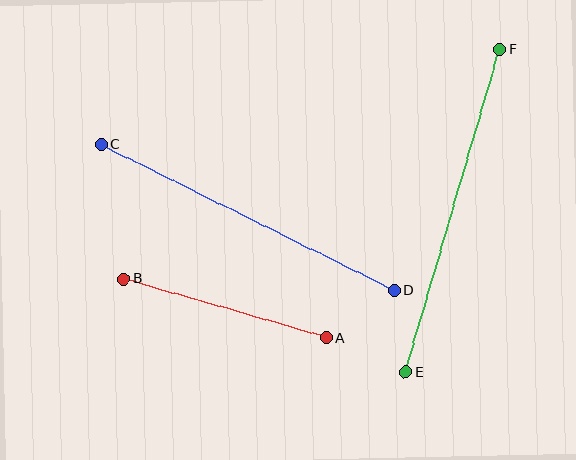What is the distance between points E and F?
The distance is approximately 336 pixels.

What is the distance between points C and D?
The distance is approximately 328 pixels.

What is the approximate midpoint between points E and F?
The midpoint is at approximately (453, 211) pixels.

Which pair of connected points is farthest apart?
Points E and F are farthest apart.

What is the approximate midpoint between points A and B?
The midpoint is at approximately (225, 309) pixels.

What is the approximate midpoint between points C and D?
The midpoint is at approximately (248, 217) pixels.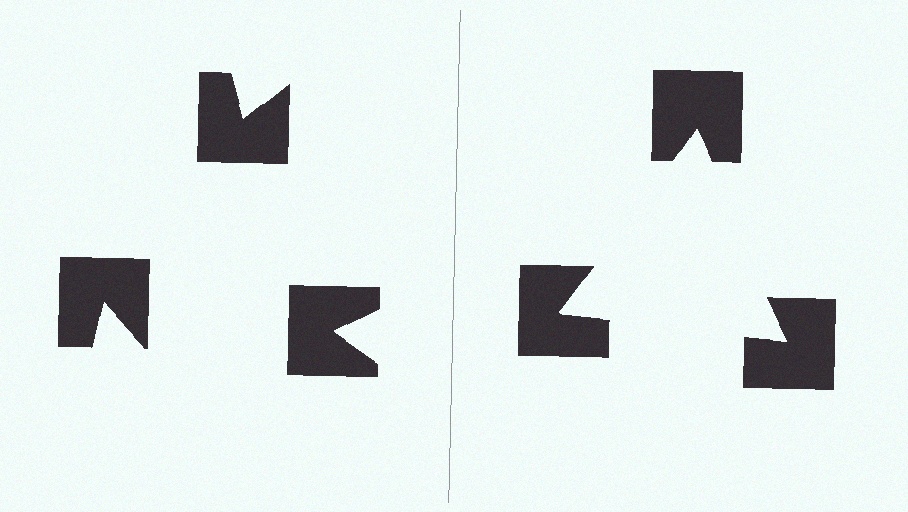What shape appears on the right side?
An illusory triangle.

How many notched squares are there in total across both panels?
6 — 3 on each side.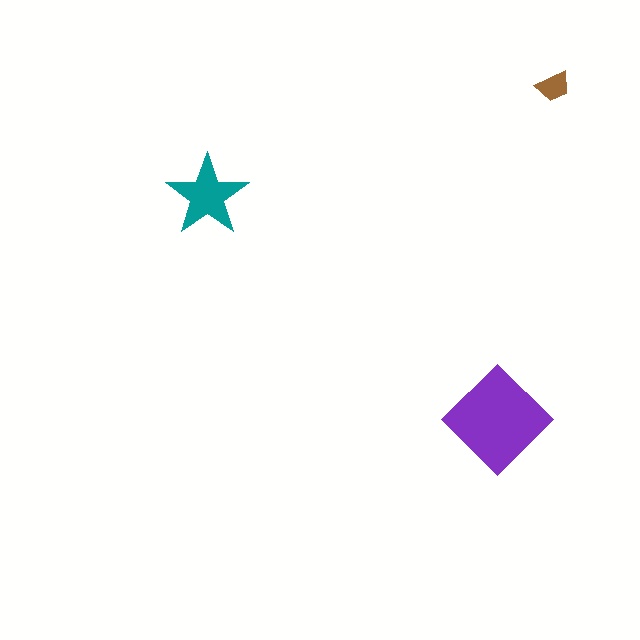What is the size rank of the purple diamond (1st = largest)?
1st.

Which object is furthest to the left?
The teal star is leftmost.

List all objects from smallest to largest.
The brown trapezoid, the teal star, the purple diamond.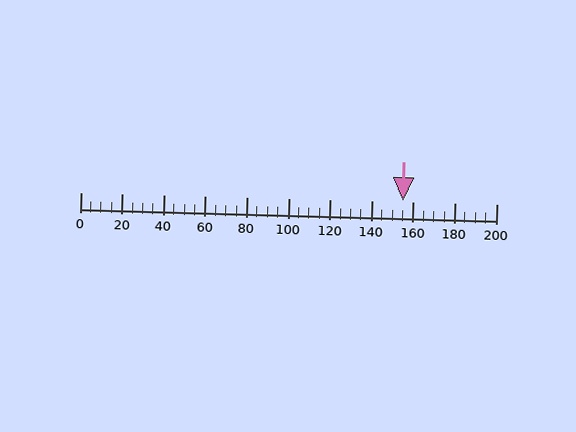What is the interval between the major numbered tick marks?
The major tick marks are spaced 20 units apart.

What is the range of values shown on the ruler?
The ruler shows values from 0 to 200.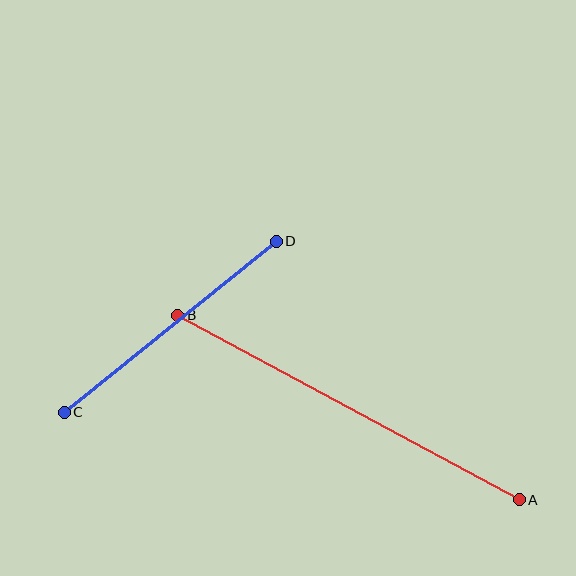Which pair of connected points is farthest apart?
Points A and B are farthest apart.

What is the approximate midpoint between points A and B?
The midpoint is at approximately (348, 408) pixels.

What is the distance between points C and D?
The distance is approximately 273 pixels.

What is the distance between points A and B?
The distance is approximately 388 pixels.